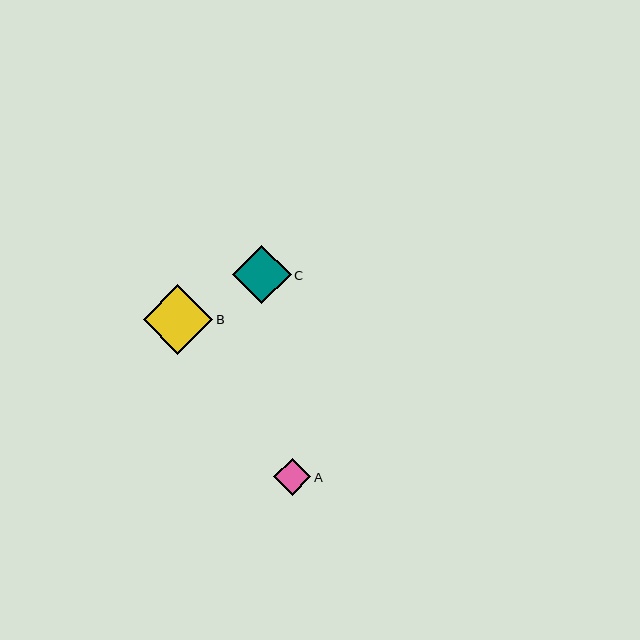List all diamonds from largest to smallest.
From largest to smallest: B, C, A.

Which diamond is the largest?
Diamond B is the largest with a size of approximately 69 pixels.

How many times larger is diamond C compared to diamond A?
Diamond C is approximately 1.6 times the size of diamond A.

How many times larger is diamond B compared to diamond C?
Diamond B is approximately 1.2 times the size of diamond C.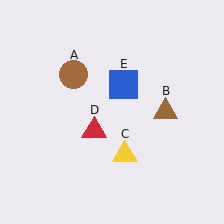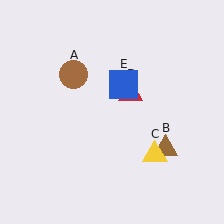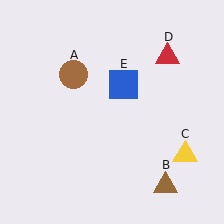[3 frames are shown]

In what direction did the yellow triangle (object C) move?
The yellow triangle (object C) moved right.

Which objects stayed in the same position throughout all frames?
Brown circle (object A) and blue square (object E) remained stationary.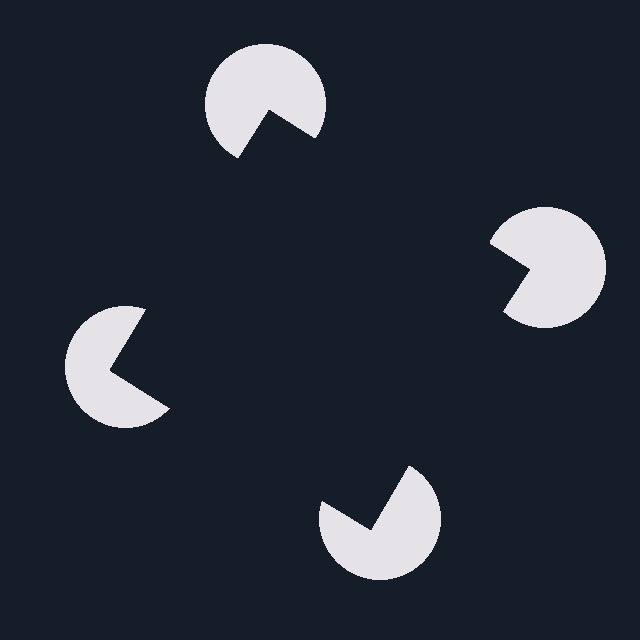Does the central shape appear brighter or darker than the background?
It typically appears slightly darker than the background, even though no actual brightness change is drawn.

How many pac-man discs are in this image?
There are 4 — one at each vertex of the illusory square.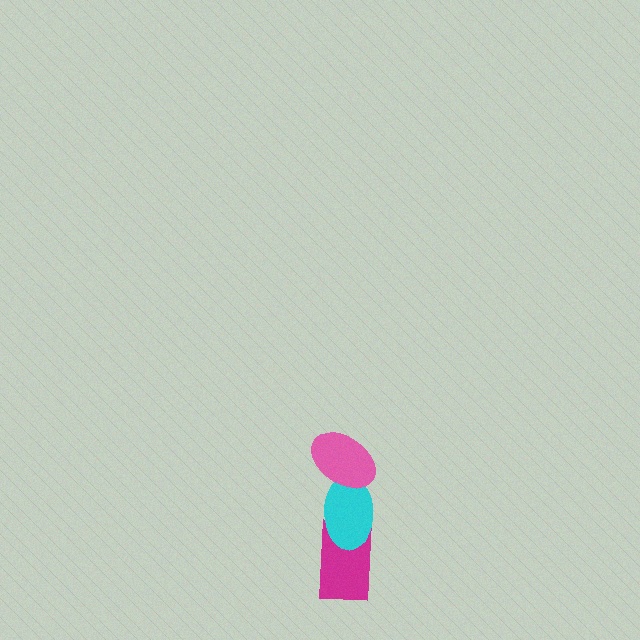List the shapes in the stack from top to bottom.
From top to bottom: the pink ellipse, the cyan ellipse, the magenta rectangle.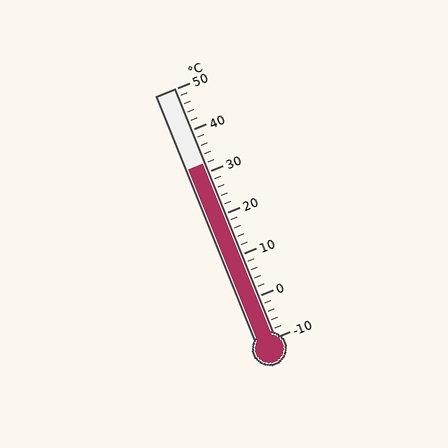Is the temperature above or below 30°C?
The temperature is above 30°C.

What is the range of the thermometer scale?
The thermometer scale ranges from -10°C to 50°C.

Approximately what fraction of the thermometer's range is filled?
The thermometer is filled to approximately 70% of its range.